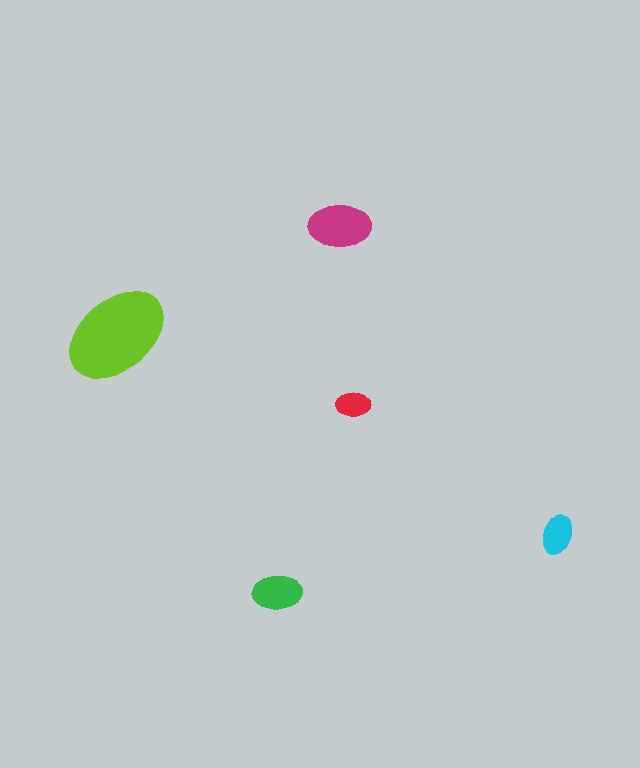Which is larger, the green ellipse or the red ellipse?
The green one.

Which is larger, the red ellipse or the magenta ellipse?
The magenta one.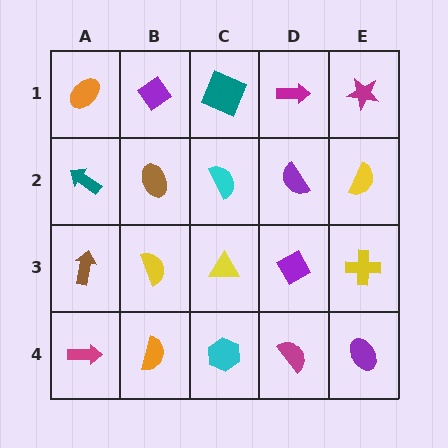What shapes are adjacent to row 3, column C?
A cyan semicircle (row 2, column C), a cyan hexagon (row 4, column C), a yellow semicircle (row 3, column B), a purple diamond (row 3, column D).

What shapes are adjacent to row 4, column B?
A yellow semicircle (row 3, column B), a magenta arrow (row 4, column A), a cyan hexagon (row 4, column C).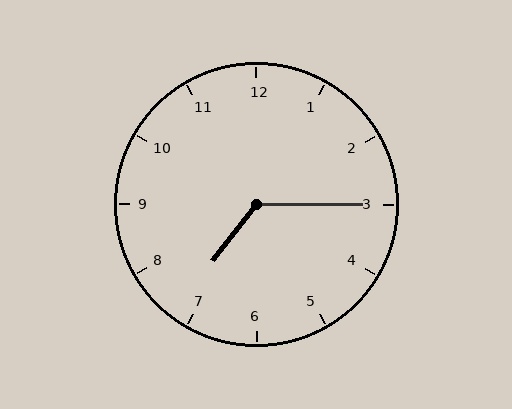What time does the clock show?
7:15.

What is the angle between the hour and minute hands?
Approximately 128 degrees.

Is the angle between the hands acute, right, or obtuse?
It is obtuse.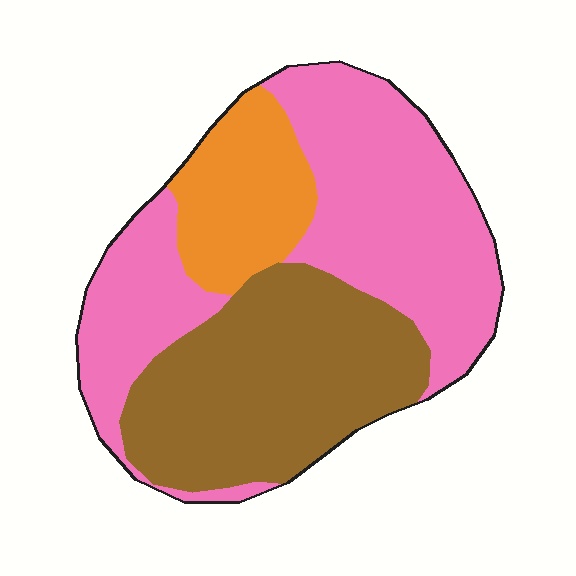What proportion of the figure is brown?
Brown covers around 35% of the figure.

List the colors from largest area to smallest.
From largest to smallest: pink, brown, orange.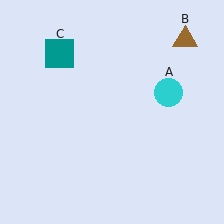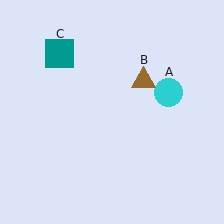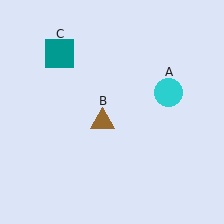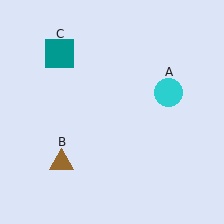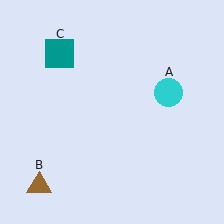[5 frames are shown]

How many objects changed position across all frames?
1 object changed position: brown triangle (object B).